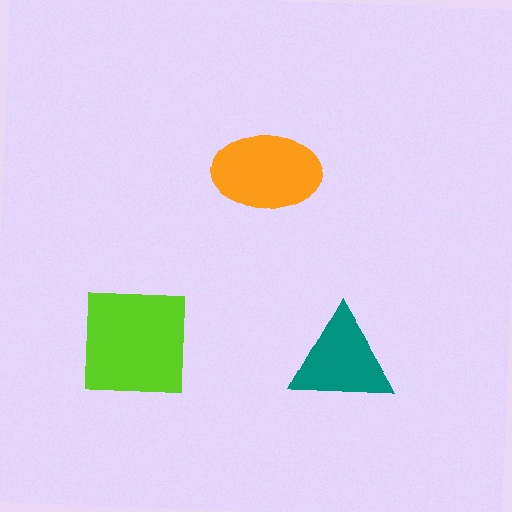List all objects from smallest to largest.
The teal triangle, the orange ellipse, the lime square.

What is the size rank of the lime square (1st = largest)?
1st.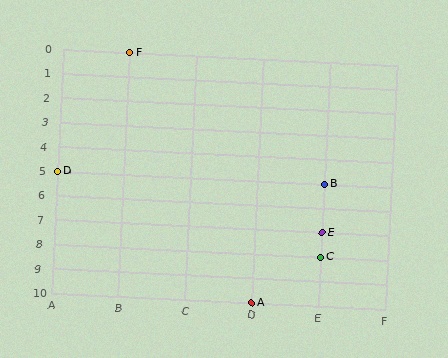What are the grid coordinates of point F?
Point F is at grid coordinates (B, 0).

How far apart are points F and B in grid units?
Points F and B are 3 columns and 5 rows apart (about 5.8 grid units diagonally).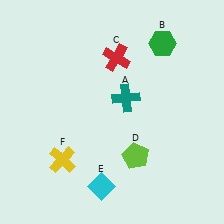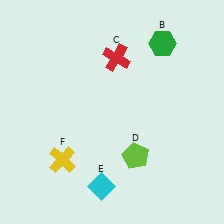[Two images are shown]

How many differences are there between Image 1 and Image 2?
There is 1 difference between the two images.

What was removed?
The teal cross (A) was removed in Image 2.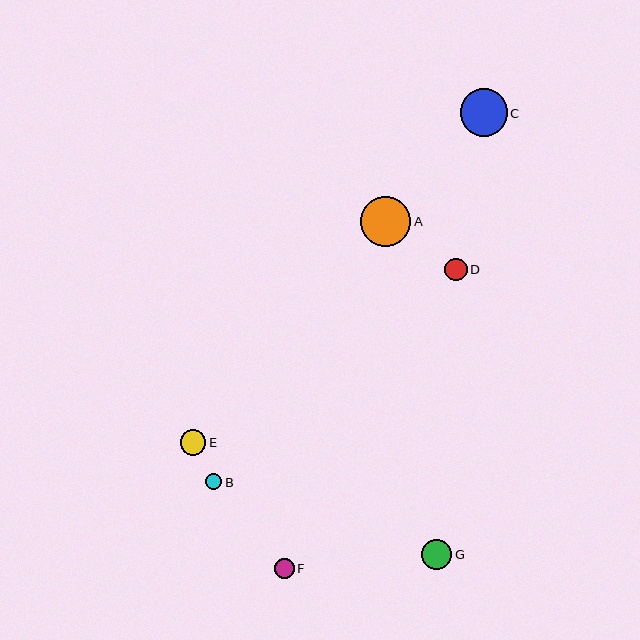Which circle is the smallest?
Circle B is the smallest with a size of approximately 16 pixels.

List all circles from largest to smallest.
From largest to smallest: A, C, G, E, D, F, B.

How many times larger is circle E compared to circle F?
Circle E is approximately 1.3 times the size of circle F.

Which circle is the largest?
Circle A is the largest with a size of approximately 50 pixels.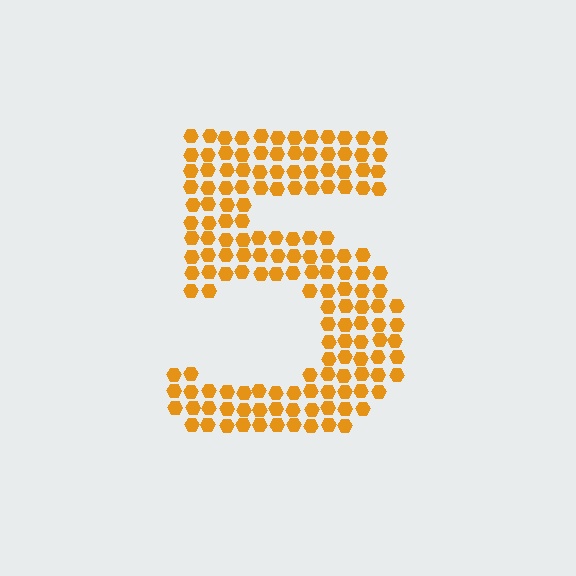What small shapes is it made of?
It is made of small hexagons.